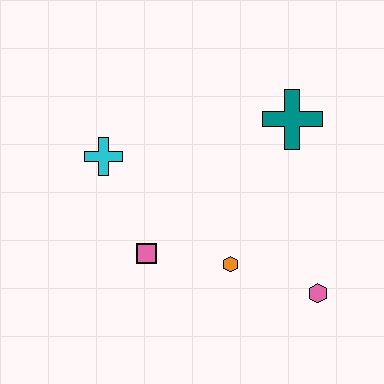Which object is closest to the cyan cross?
The pink square is closest to the cyan cross.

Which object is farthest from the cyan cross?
The pink hexagon is farthest from the cyan cross.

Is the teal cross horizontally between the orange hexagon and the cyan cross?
No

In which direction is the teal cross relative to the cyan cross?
The teal cross is to the right of the cyan cross.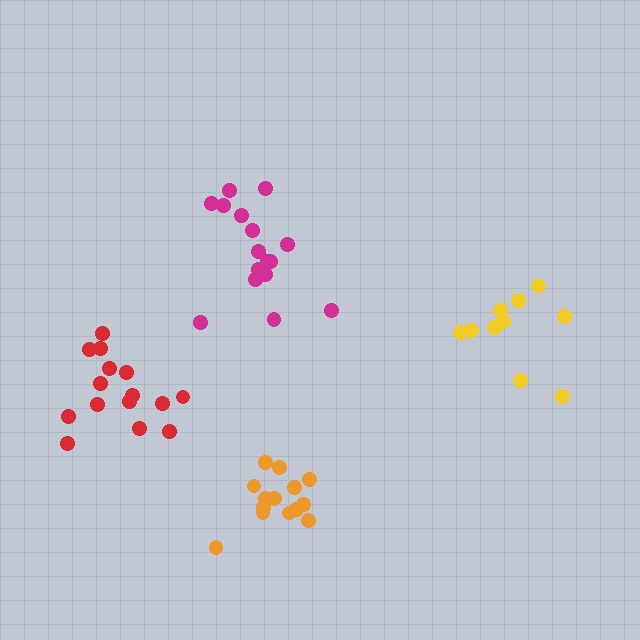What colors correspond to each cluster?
The clusters are colored: magenta, orange, yellow, red.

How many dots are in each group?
Group 1: 16 dots, Group 2: 14 dots, Group 3: 10 dots, Group 4: 15 dots (55 total).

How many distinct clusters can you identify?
There are 4 distinct clusters.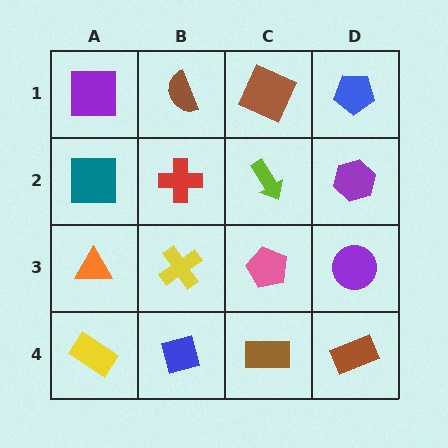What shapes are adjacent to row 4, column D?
A purple circle (row 3, column D), a brown rectangle (row 4, column C).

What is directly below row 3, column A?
A yellow rectangle.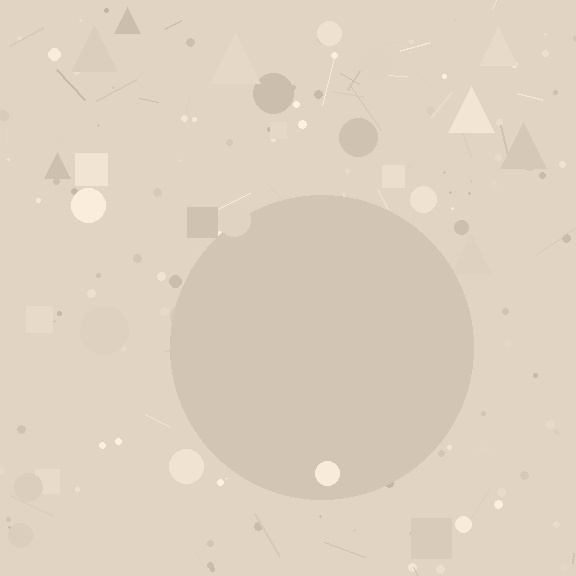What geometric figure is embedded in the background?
A circle is embedded in the background.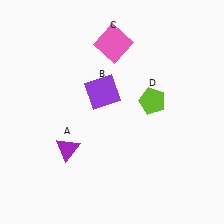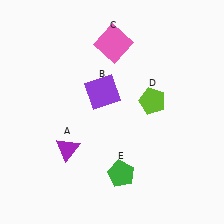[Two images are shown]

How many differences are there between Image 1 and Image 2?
There is 1 difference between the two images.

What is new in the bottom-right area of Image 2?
A green pentagon (E) was added in the bottom-right area of Image 2.